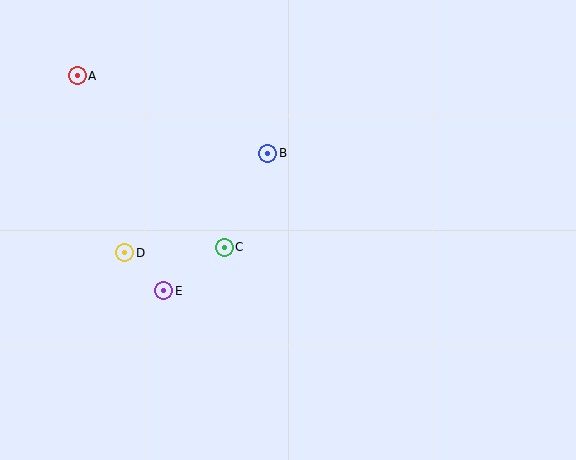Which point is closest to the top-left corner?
Point A is closest to the top-left corner.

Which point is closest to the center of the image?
Point C at (224, 247) is closest to the center.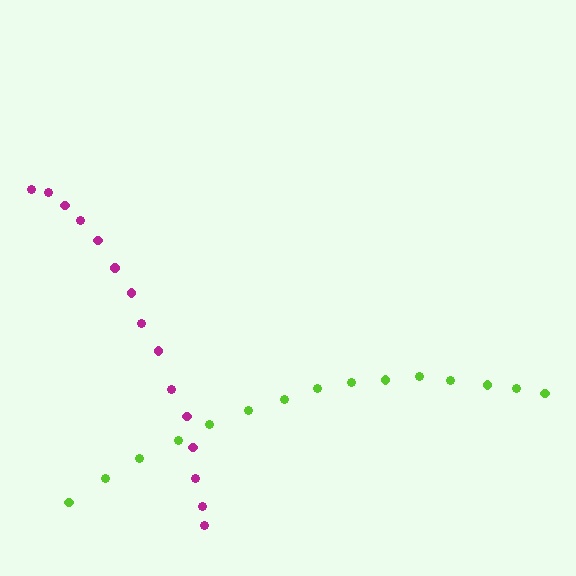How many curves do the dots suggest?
There are 2 distinct paths.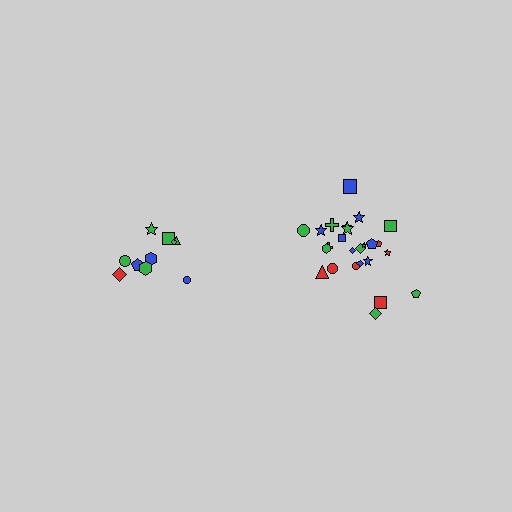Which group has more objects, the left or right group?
The right group.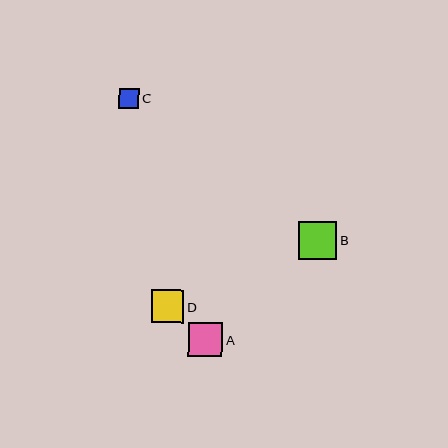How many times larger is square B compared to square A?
Square B is approximately 1.1 times the size of square A.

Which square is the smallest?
Square C is the smallest with a size of approximately 21 pixels.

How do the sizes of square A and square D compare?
Square A and square D are approximately the same size.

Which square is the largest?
Square B is the largest with a size of approximately 38 pixels.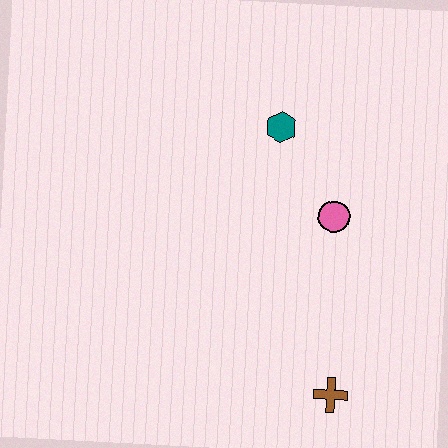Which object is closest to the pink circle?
The teal hexagon is closest to the pink circle.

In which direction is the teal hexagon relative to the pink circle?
The teal hexagon is above the pink circle.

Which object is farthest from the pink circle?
The brown cross is farthest from the pink circle.